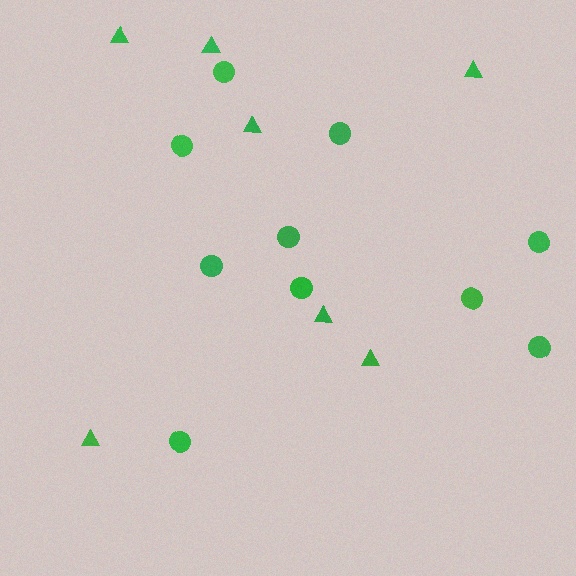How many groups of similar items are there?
There are 2 groups: one group of triangles (7) and one group of circles (10).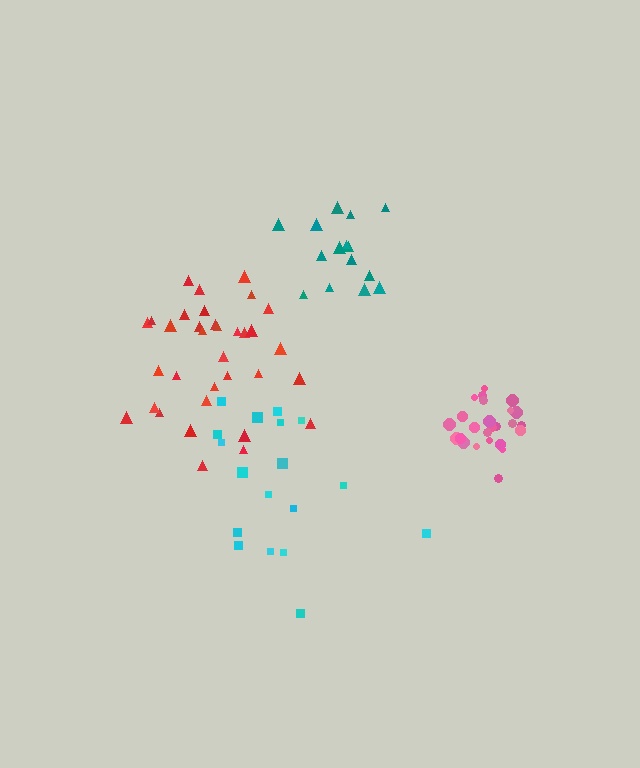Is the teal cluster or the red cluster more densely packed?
Red.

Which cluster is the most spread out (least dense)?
Cyan.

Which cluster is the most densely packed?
Pink.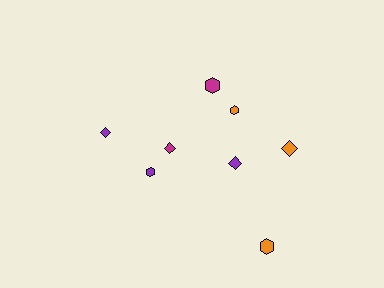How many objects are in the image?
There are 8 objects.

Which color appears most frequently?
Orange, with 3 objects.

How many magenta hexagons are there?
There is 1 magenta hexagon.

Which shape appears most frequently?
Diamond, with 4 objects.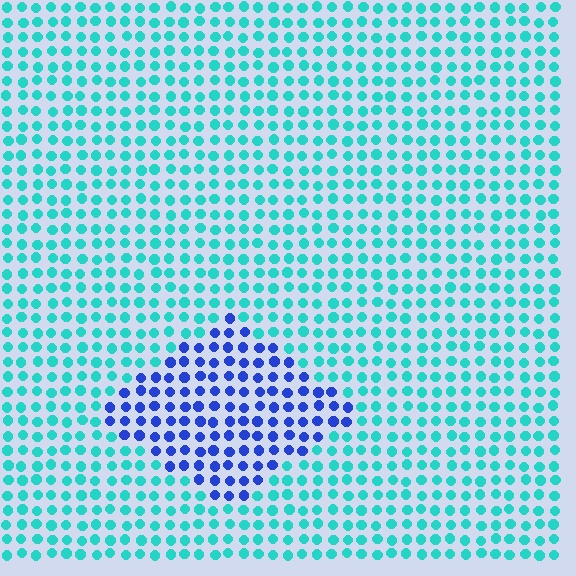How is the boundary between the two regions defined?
The boundary is defined purely by a slight shift in hue (about 55 degrees). Spacing, size, and orientation are identical on both sides.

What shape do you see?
I see a diamond.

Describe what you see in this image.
The image is filled with small cyan elements in a uniform arrangement. A diamond-shaped region is visible where the elements are tinted to a slightly different hue, forming a subtle color boundary.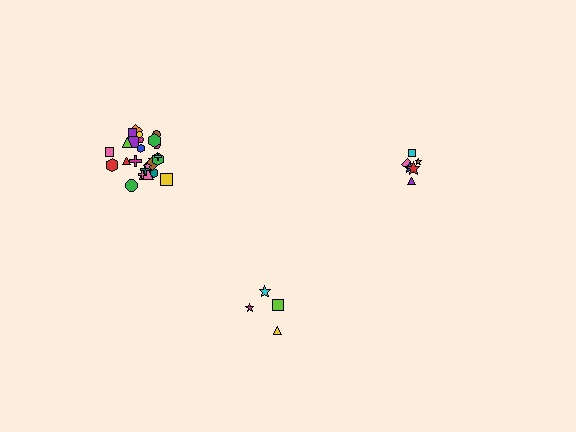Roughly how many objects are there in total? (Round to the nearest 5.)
Roughly 35 objects in total.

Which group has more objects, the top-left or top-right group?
The top-left group.